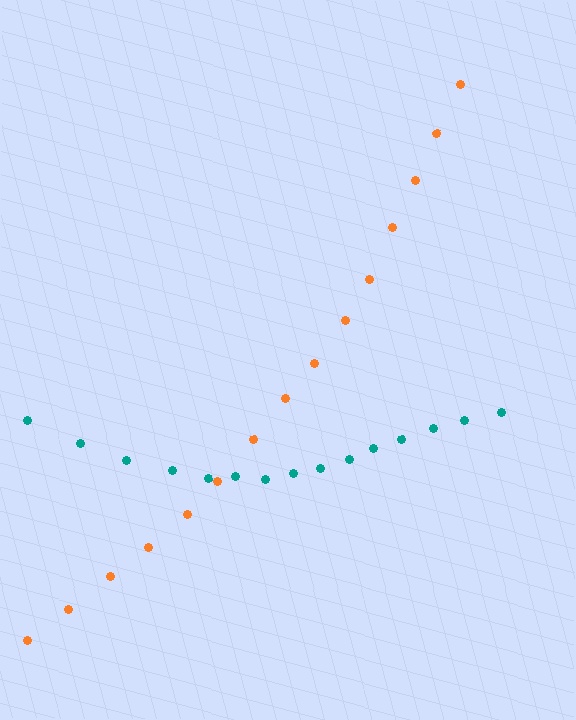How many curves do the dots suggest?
There are 2 distinct paths.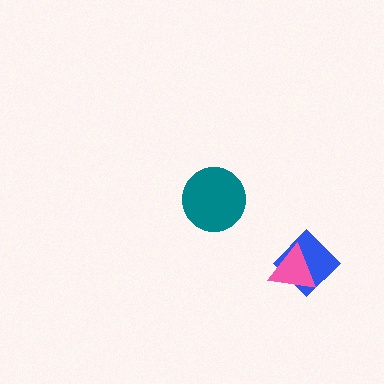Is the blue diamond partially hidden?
Yes, it is partially covered by another shape.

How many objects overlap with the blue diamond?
1 object overlaps with the blue diamond.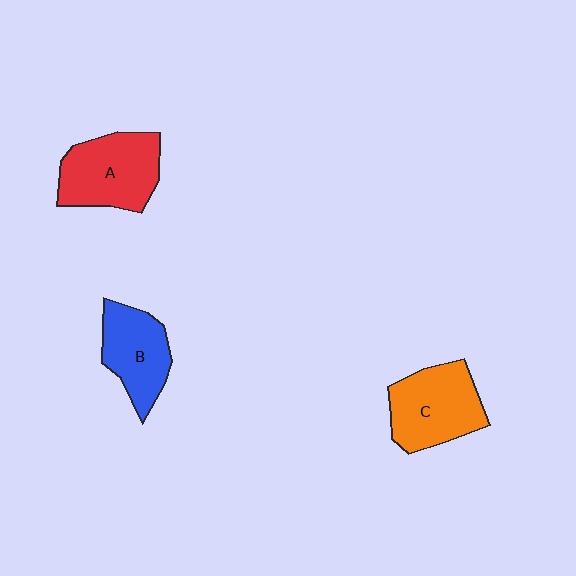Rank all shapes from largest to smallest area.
From largest to smallest: A (red), C (orange), B (blue).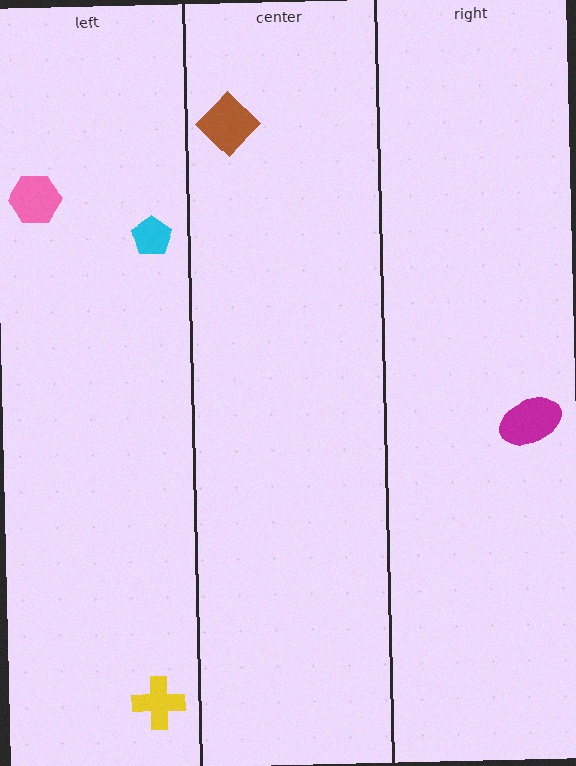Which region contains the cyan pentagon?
The left region.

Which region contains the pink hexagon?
The left region.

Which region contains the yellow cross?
The left region.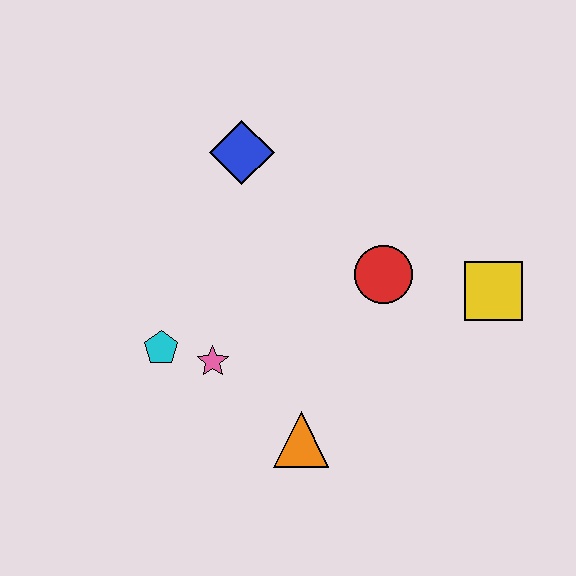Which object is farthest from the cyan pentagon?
The yellow square is farthest from the cyan pentagon.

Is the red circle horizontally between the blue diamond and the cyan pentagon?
No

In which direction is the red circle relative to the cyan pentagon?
The red circle is to the right of the cyan pentagon.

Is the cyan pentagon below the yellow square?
Yes